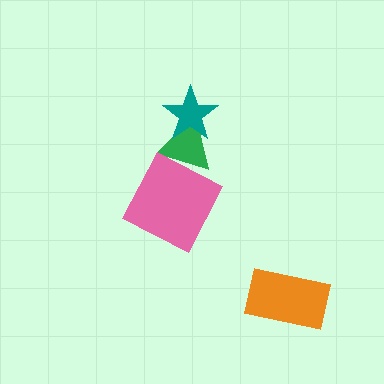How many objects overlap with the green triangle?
2 objects overlap with the green triangle.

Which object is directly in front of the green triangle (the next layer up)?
The pink square is directly in front of the green triangle.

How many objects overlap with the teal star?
1 object overlaps with the teal star.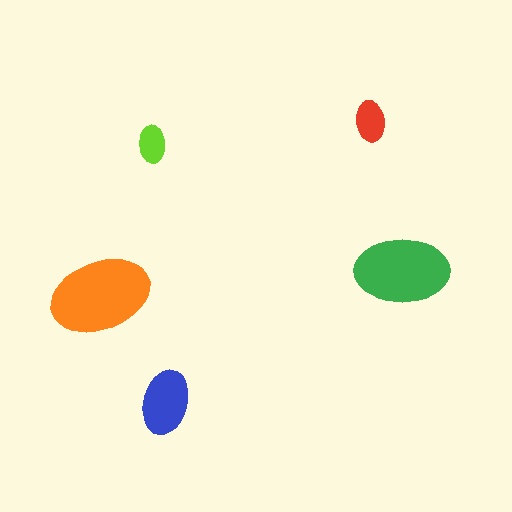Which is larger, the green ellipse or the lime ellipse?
The green one.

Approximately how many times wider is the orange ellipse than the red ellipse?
About 2.5 times wider.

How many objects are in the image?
There are 5 objects in the image.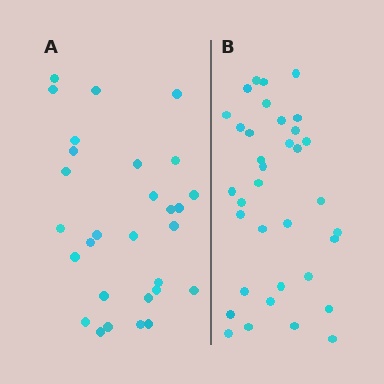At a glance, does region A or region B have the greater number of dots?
Region B (the right region) has more dots.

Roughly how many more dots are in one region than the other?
Region B has about 6 more dots than region A.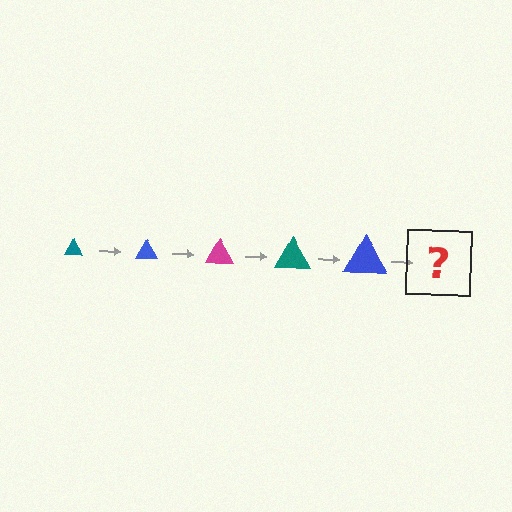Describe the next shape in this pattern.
It should be a magenta triangle, larger than the previous one.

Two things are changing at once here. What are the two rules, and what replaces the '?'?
The two rules are that the triangle grows larger each step and the color cycles through teal, blue, and magenta. The '?' should be a magenta triangle, larger than the previous one.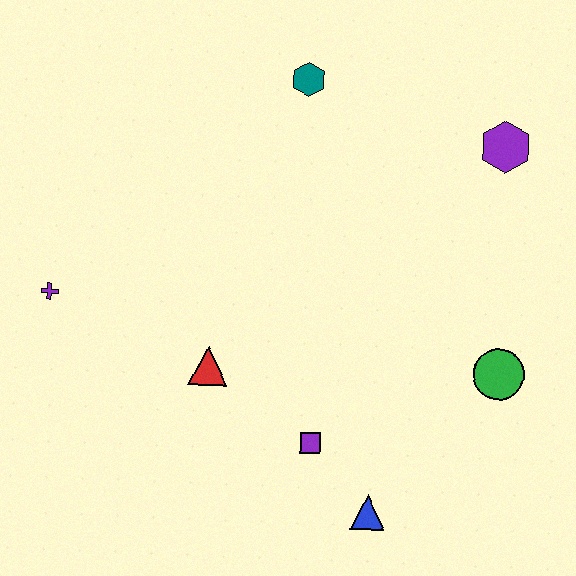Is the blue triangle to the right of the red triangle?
Yes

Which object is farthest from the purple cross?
The purple hexagon is farthest from the purple cross.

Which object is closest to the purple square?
The blue triangle is closest to the purple square.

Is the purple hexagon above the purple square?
Yes